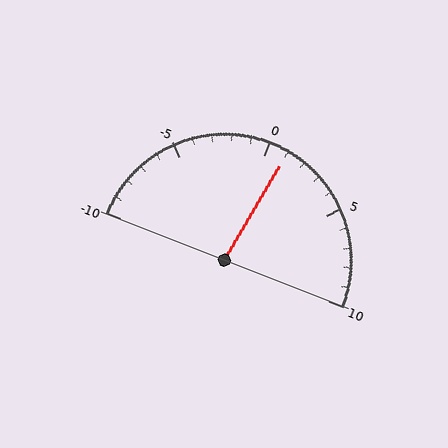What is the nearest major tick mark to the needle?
The nearest major tick mark is 0.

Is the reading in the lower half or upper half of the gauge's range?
The reading is in the upper half of the range (-10 to 10).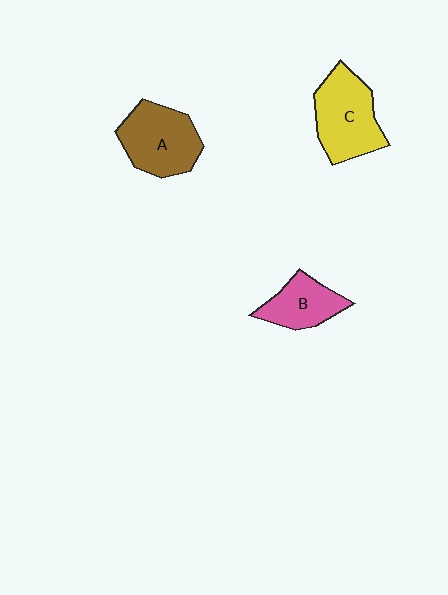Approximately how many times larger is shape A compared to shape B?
Approximately 1.5 times.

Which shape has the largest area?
Shape C (yellow).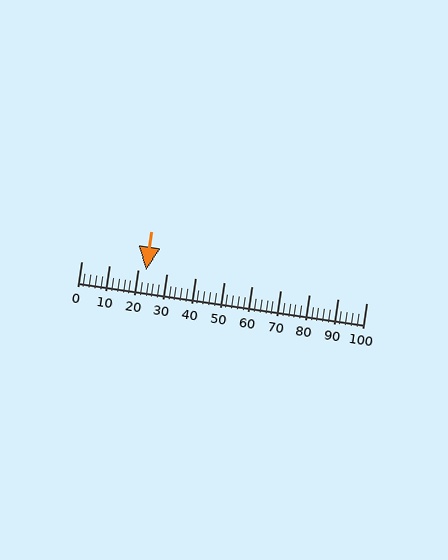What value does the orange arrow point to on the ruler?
The orange arrow points to approximately 23.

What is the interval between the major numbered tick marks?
The major tick marks are spaced 10 units apart.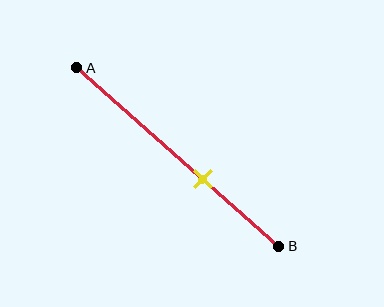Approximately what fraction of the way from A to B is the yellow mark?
The yellow mark is approximately 60% of the way from A to B.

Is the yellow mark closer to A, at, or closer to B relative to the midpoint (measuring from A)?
The yellow mark is closer to point B than the midpoint of segment AB.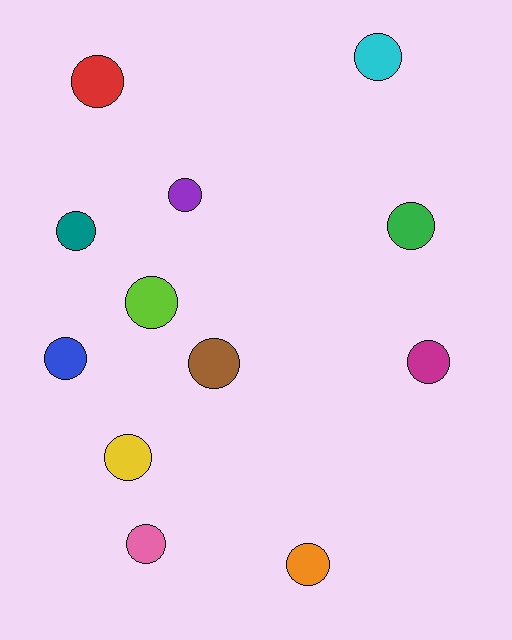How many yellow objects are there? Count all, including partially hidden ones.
There is 1 yellow object.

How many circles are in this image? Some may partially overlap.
There are 12 circles.